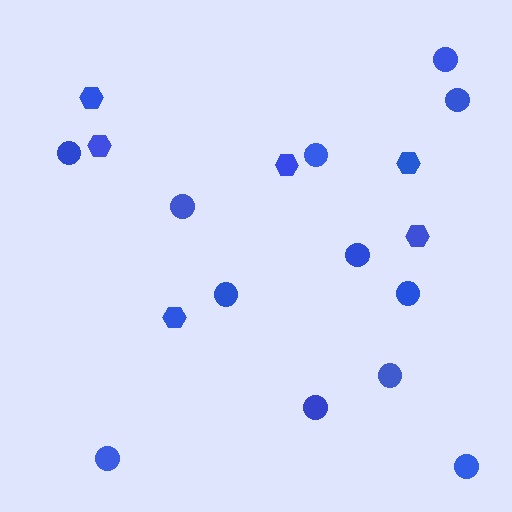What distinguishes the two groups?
There are 2 groups: one group of hexagons (6) and one group of circles (12).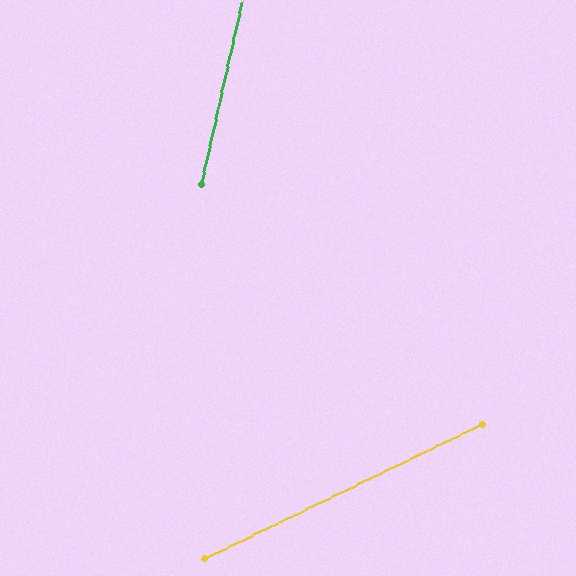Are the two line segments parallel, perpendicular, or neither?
Neither parallel nor perpendicular — they differ by about 52°.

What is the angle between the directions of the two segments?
Approximately 52 degrees.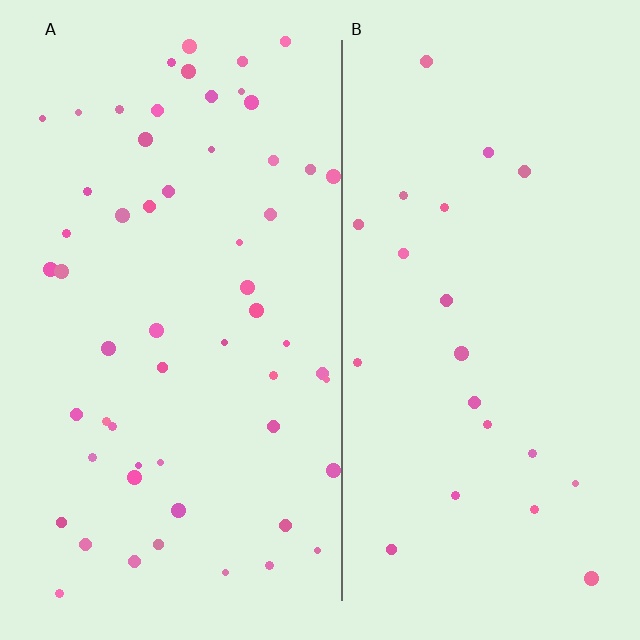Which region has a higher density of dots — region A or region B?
A (the left).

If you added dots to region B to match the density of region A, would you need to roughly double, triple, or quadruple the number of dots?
Approximately triple.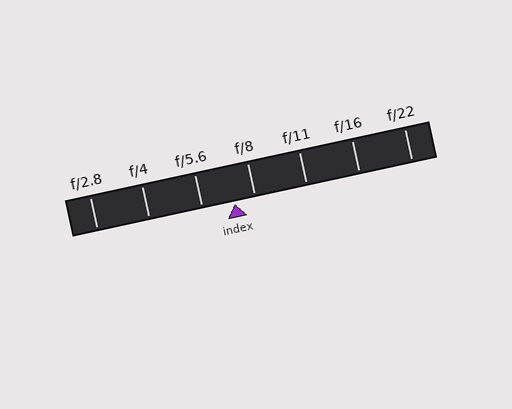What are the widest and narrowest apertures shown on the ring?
The widest aperture shown is f/2.8 and the narrowest is f/22.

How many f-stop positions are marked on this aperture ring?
There are 7 f-stop positions marked.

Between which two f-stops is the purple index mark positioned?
The index mark is between f/5.6 and f/8.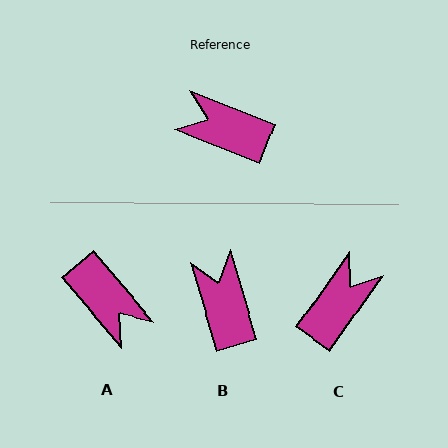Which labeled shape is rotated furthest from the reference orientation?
A, about 152 degrees away.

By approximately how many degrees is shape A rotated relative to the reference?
Approximately 152 degrees counter-clockwise.